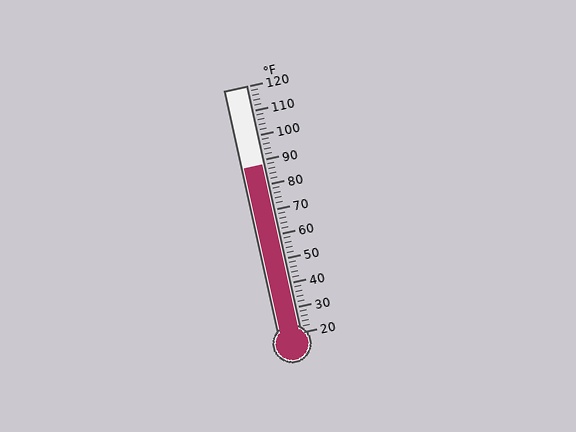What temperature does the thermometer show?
The thermometer shows approximately 88°F.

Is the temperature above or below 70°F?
The temperature is above 70°F.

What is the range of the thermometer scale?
The thermometer scale ranges from 20°F to 120°F.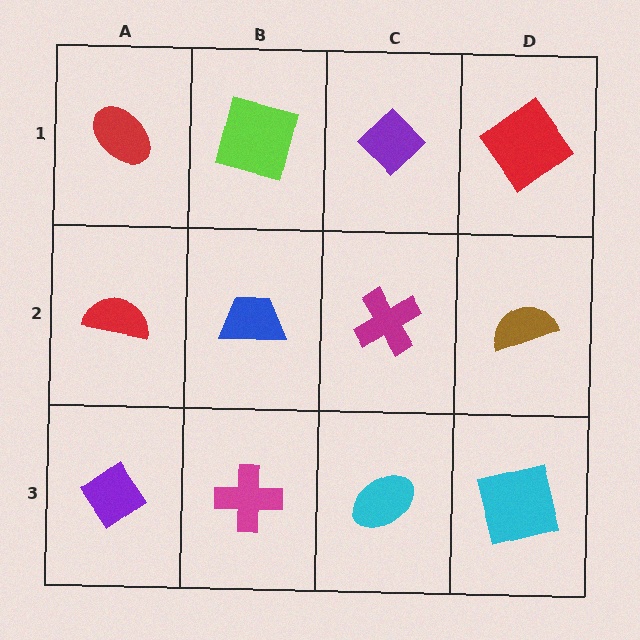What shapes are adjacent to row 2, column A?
A red ellipse (row 1, column A), a purple diamond (row 3, column A), a blue trapezoid (row 2, column B).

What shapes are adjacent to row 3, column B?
A blue trapezoid (row 2, column B), a purple diamond (row 3, column A), a cyan ellipse (row 3, column C).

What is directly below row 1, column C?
A magenta cross.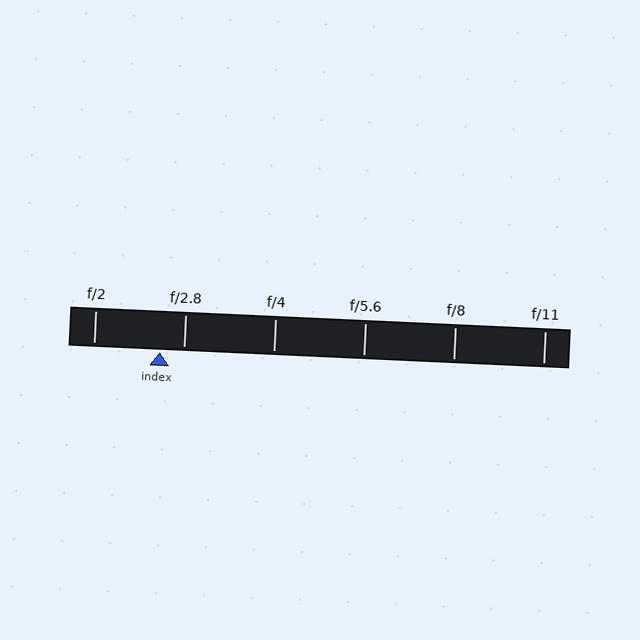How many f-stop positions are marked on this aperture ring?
There are 6 f-stop positions marked.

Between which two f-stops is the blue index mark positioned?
The index mark is between f/2 and f/2.8.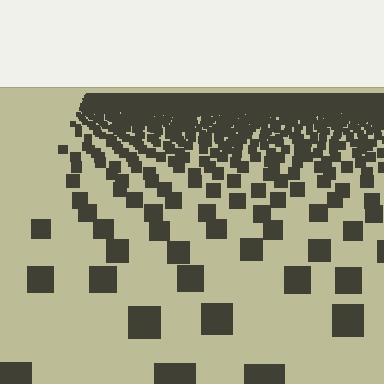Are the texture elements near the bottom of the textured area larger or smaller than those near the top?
Larger. Near the bottom, elements are closer to the viewer and appear at a bigger on-screen size.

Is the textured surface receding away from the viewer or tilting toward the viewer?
The surface is receding away from the viewer. Texture elements get smaller and denser toward the top.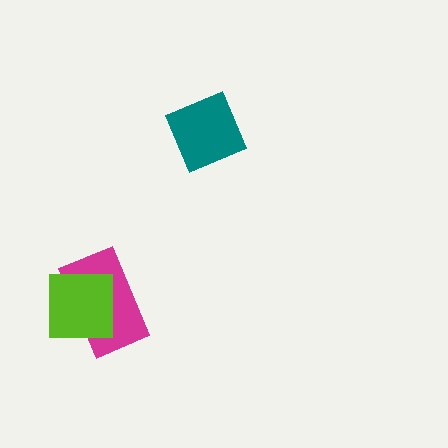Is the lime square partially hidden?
No, no other shape covers it.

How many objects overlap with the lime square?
1 object overlaps with the lime square.